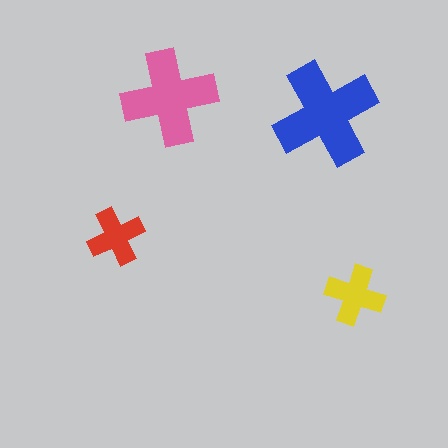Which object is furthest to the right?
The yellow cross is rightmost.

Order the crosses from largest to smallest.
the blue one, the pink one, the yellow one, the red one.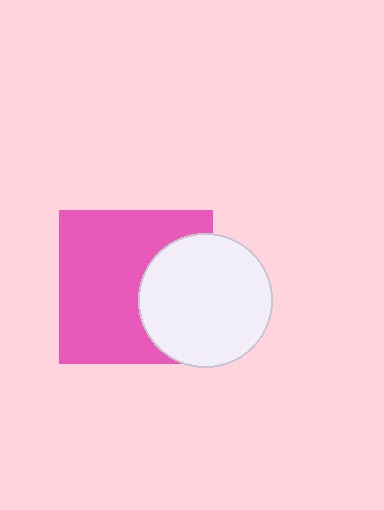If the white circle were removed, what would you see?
You would see the complete pink square.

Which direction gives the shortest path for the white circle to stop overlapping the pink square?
Moving right gives the shortest separation.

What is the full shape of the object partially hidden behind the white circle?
The partially hidden object is a pink square.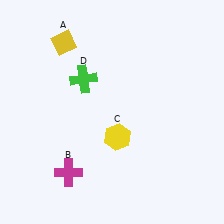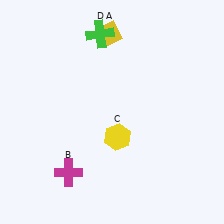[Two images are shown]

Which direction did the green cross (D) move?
The green cross (D) moved up.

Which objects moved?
The objects that moved are: the yellow diamond (A), the green cross (D).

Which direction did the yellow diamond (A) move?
The yellow diamond (A) moved right.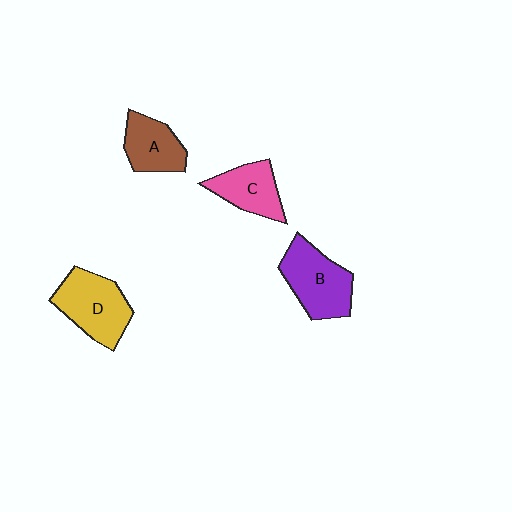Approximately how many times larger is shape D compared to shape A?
Approximately 1.4 times.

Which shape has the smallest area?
Shape A (brown).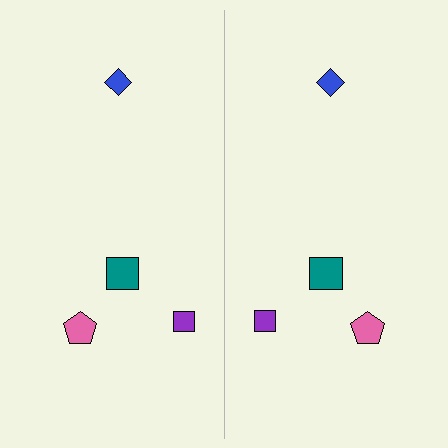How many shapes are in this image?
There are 8 shapes in this image.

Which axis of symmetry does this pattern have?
The pattern has a vertical axis of symmetry running through the center of the image.